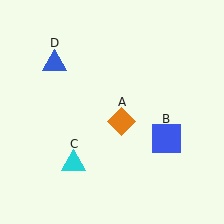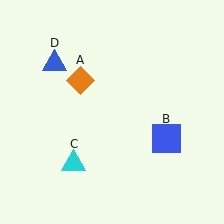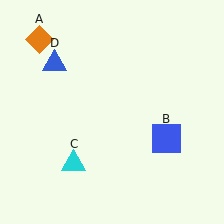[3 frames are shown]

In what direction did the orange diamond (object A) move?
The orange diamond (object A) moved up and to the left.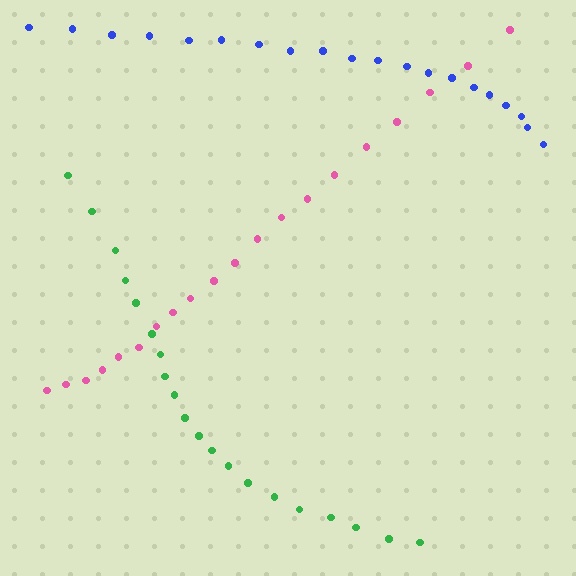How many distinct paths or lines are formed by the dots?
There are 3 distinct paths.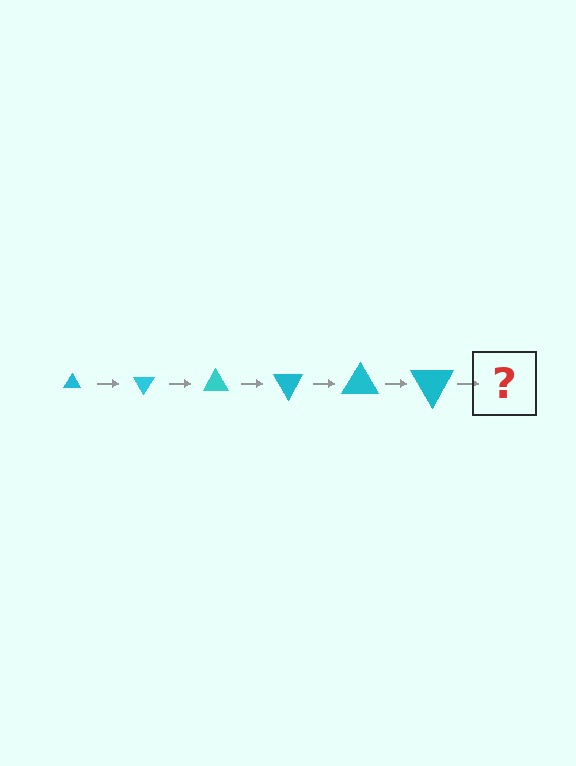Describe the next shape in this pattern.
It should be a triangle, larger than the previous one and rotated 360 degrees from the start.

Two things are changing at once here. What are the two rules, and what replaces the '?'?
The two rules are that the triangle grows larger each step and it rotates 60 degrees each step. The '?' should be a triangle, larger than the previous one and rotated 360 degrees from the start.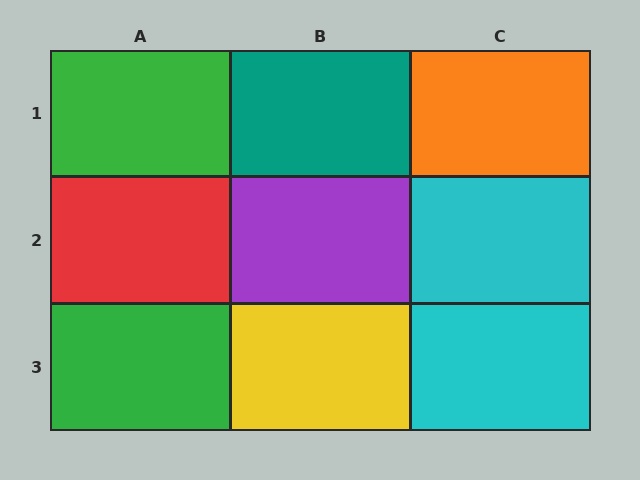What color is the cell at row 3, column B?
Yellow.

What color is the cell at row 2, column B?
Purple.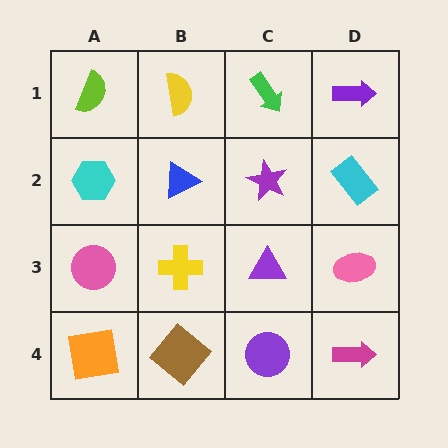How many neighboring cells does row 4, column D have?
2.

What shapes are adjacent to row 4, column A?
A pink circle (row 3, column A), a brown diamond (row 4, column B).